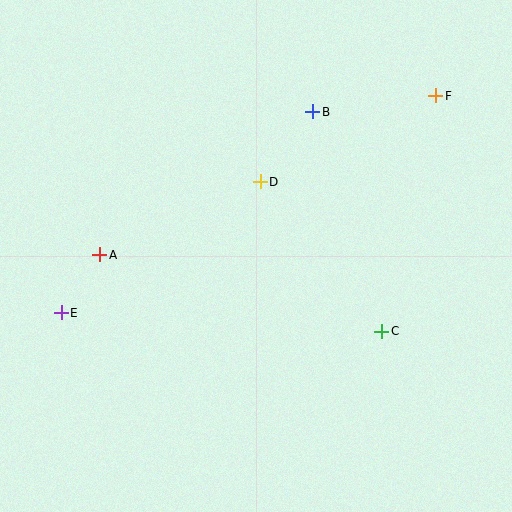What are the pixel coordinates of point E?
Point E is at (61, 313).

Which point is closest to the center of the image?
Point D at (260, 182) is closest to the center.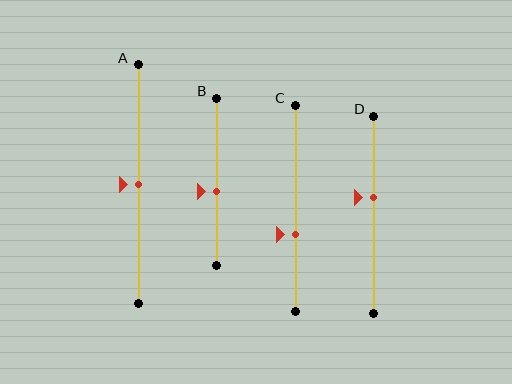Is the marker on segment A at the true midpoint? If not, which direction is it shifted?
Yes, the marker on segment A is at the true midpoint.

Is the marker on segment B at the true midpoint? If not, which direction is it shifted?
No, the marker on segment B is shifted downward by about 6% of the segment length.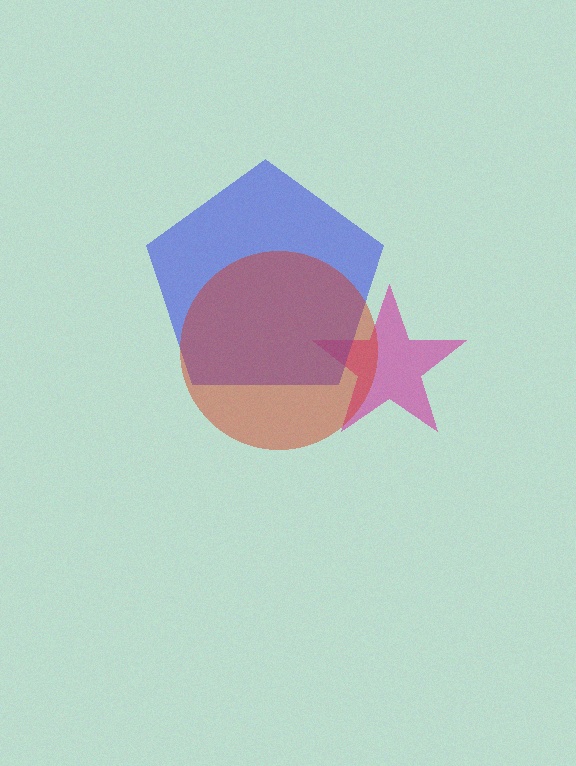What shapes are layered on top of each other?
The layered shapes are: a magenta star, a blue pentagon, a red circle.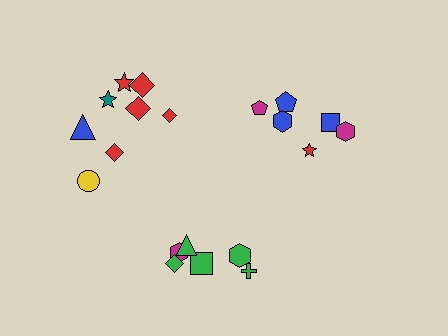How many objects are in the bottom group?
There are 6 objects.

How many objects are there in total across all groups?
There are 20 objects.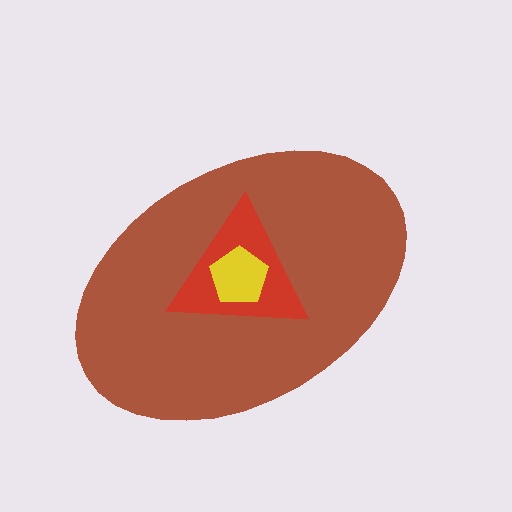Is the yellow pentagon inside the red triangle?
Yes.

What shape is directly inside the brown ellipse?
The red triangle.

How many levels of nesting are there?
3.